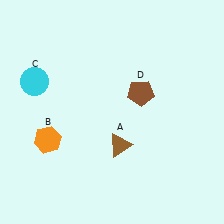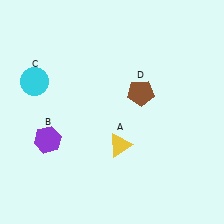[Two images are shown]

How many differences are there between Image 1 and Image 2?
There are 2 differences between the two images.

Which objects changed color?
A changed from brown to yellow. B changed from orange to purple.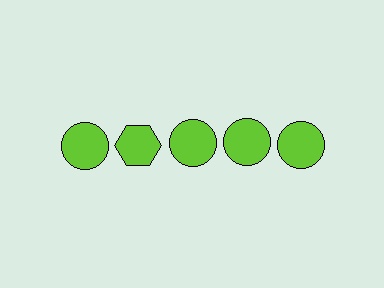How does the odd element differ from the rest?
It has a different shape: hexagon instead of circle.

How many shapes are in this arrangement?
There are 5 shapes arranged in a grid pattern.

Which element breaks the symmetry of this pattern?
The lime hexagon in the top row, second from left column breaks the symmetry. All other shapes are lime circles.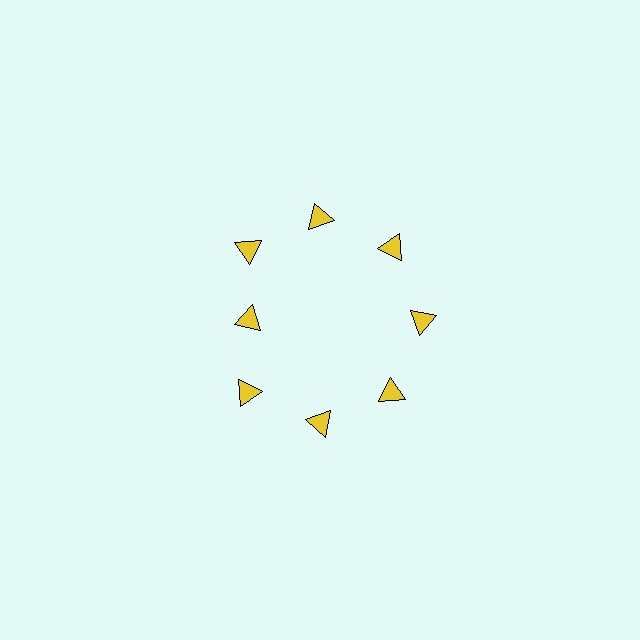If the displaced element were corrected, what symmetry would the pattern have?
It would have 8-fold rotational symmetry — the pattern would map onto itself every 45 degrees.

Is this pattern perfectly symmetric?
No. The 8 yellow triangles are arranged in a ring, but one element near the 9 o'clock position is pulled inward toward the center, breaking the 8-fold rotational symmetry.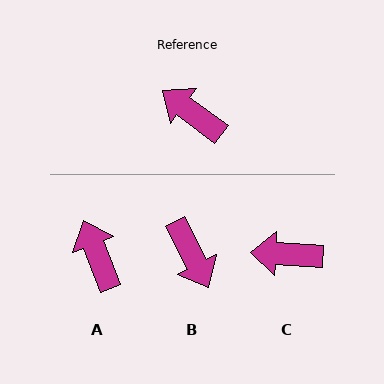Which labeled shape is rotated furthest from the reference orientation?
B, about 154 degrees away.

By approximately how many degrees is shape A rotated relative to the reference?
Approximately 32 degrees clockwise.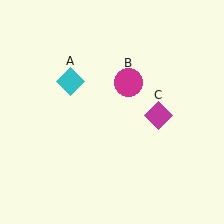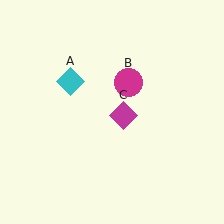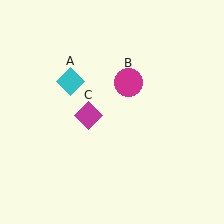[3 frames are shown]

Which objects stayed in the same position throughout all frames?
Cyan diamond (object A) and magenta circle (object B) remained stationary.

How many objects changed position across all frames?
1 object changed position: magenta diamond (object C).